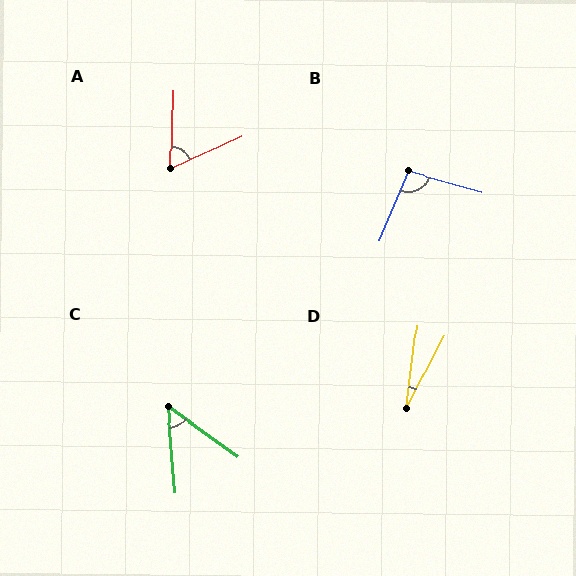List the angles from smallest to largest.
D (20°), C (49°), A (63°), B (97°).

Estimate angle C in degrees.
Approximately 49 degrees.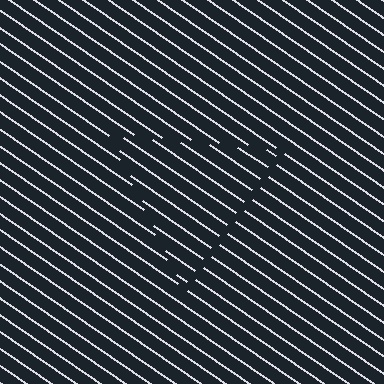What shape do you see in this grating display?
An illusory triangle. The interior of the shape contains the same grating, shifted by half a period — the contour is defined by the phase discontinuity where line-ends from the inner and outer gratings abut.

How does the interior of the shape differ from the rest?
The interior of the shape contains the same grating, shifted by half a period — the contour is defined by the phase discontinuity where line-ends from the inner and outer gratings abut.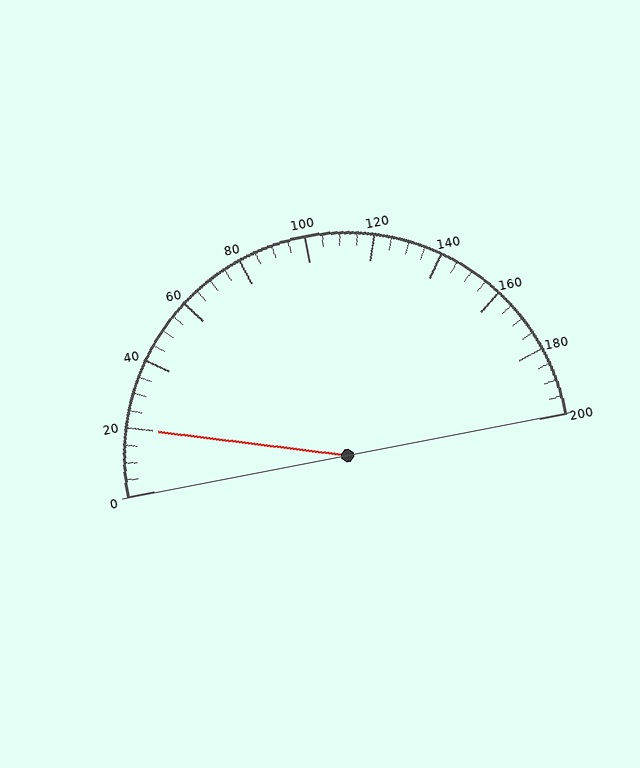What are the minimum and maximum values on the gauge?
The gauge ranges from 0 to 200.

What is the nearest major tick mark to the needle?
The nearest major tick mark is 20.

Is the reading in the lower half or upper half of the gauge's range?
The reading is in the lower half of the range (0 to 200).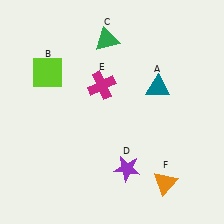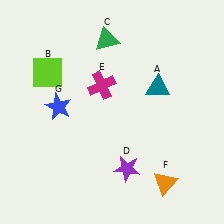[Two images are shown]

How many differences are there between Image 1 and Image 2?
There is 1 difference between the two images.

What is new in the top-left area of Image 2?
A blue star (G) was added in the top-left area of Image 2.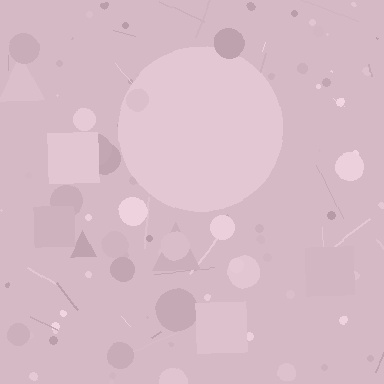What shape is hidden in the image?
A circle is hidden in the image.